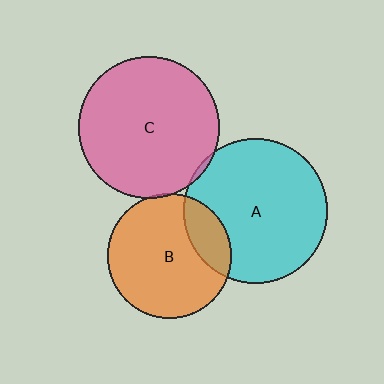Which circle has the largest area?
Circle A (cyan).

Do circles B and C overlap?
Yes.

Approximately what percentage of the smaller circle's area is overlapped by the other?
Approximately 5%.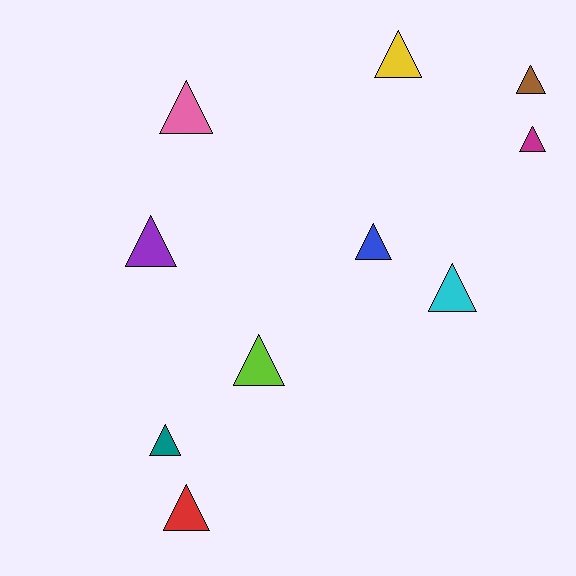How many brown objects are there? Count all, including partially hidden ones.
There is 1 brown object.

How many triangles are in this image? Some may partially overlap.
There are 10 triangles.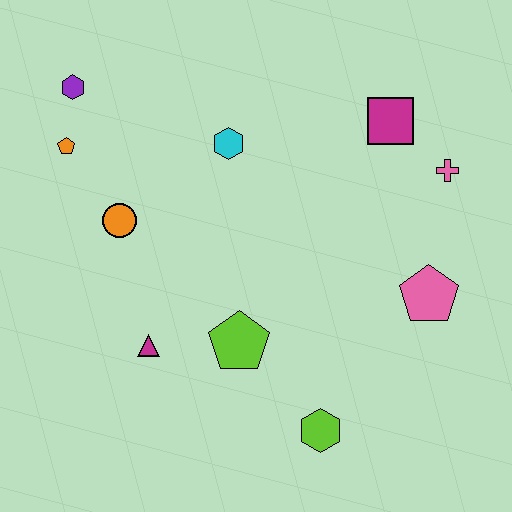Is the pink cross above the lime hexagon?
Yes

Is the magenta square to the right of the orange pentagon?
Yes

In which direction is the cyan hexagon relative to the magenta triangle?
The cyan hexagon is above the magenta triangle.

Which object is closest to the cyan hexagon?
The orange circle is closest to the cyan hexagon.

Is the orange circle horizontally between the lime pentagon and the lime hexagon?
No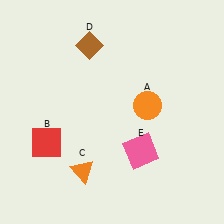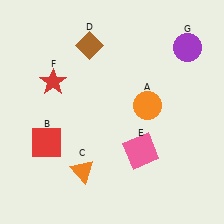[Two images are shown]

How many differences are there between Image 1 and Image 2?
There are 2 differences between the two images.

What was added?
A red star (F), a purple circle (G) were added in Image 2.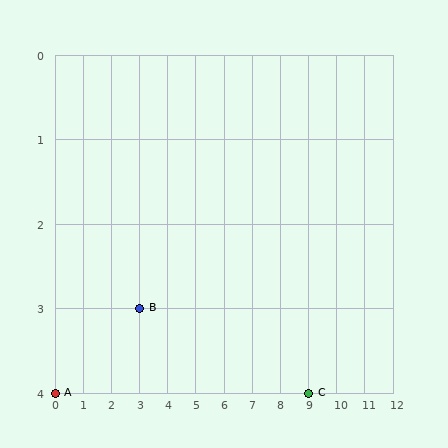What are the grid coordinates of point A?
Point A is at grid coordinates (0, 4).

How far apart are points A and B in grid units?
Points A and B are 3 columns and 1 row apart (about 3.2 grid units diagonally).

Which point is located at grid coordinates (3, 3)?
Point B is at (3, 3).